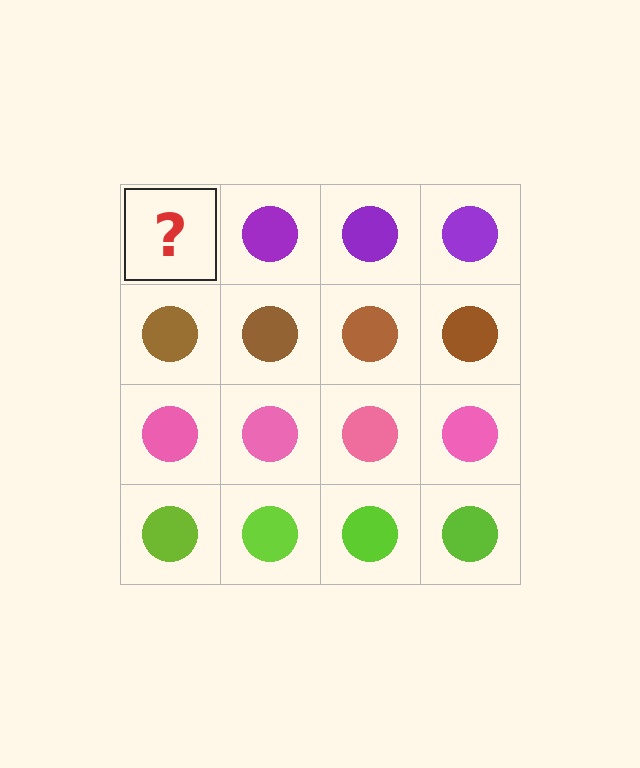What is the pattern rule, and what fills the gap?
The rule is that each row has a consistent color. The gap should be filled with a purple circle.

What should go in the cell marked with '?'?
The missing cell should contain a purple circle.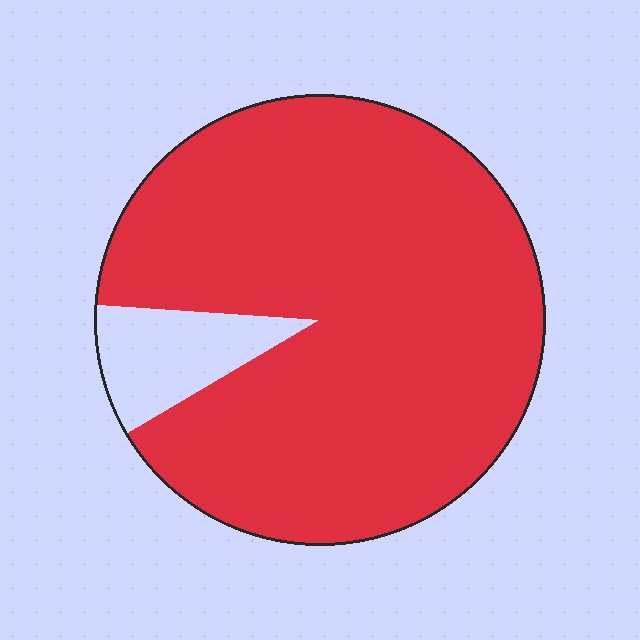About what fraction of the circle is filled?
About nine tenths (9/10).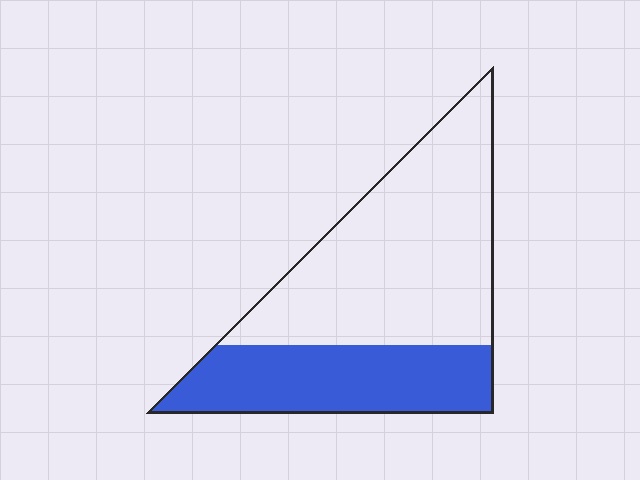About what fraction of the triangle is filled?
About three eighths (3/8).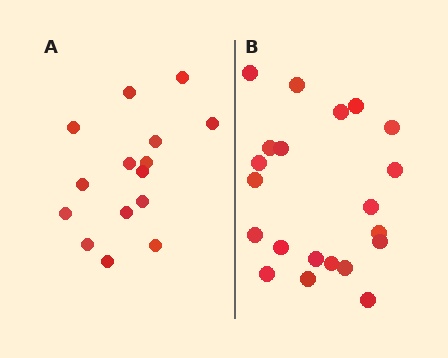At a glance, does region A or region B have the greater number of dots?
Region B (the right region) has more dots.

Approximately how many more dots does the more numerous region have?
Region B has about 6 more dots than region A.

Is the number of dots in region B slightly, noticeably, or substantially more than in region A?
Region B has noticeably more, but not dramatically so. The ratio is roughly 1.4 to 1.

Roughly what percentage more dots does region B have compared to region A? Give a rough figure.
About 40% more.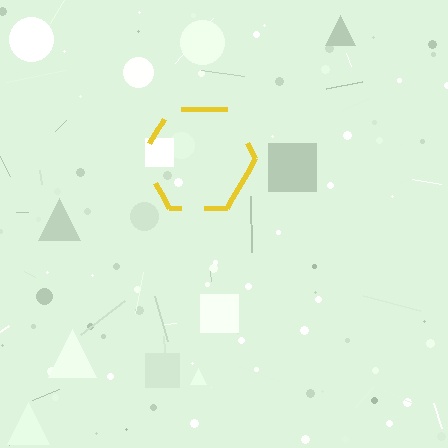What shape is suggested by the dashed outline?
The dashed outline suggests a hexagon.